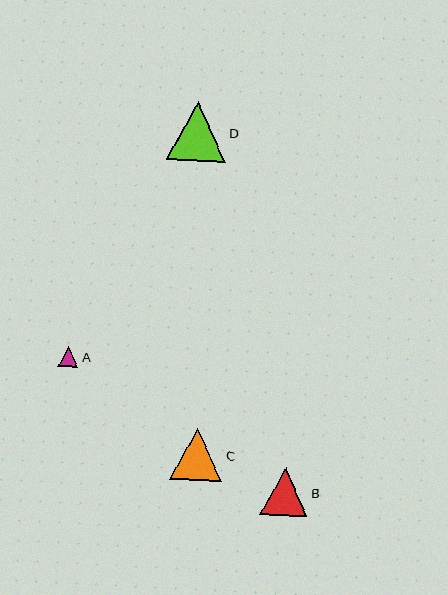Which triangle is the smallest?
Triangle A is the smallest with a size of approximately 20 pixels.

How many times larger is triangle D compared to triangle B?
Triangle D is approximately 1.2 times the size of triangle B.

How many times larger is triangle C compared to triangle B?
Triangle C is approximately 1.1 times the size of triangle B.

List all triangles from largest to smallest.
From largest to smallest: D, C, B, A.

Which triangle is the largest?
Triangle D is the largest with a size of approximately 59 pixels.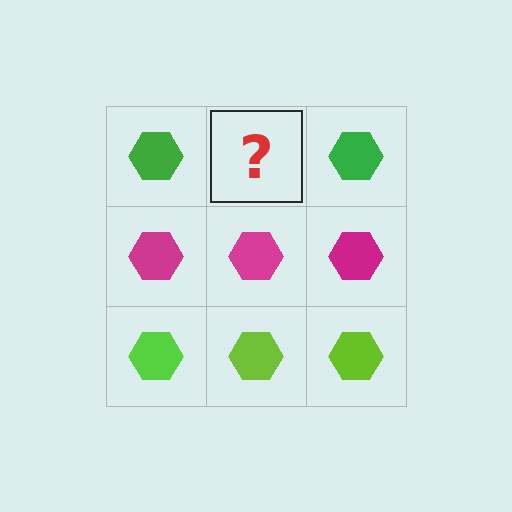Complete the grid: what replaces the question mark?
The question mark should be replaced with a green hexagon.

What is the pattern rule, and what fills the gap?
The rule is that each row has a consistent color. The gap should be filled with a green hexagon.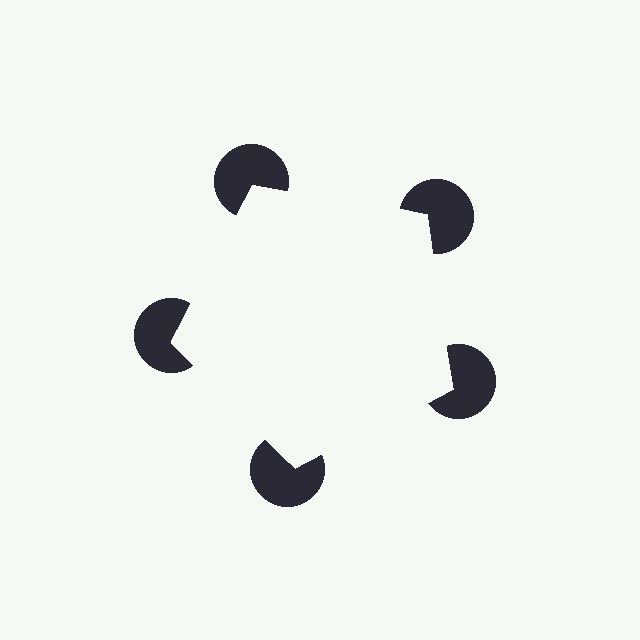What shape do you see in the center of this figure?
An illusory pentagon — its edges are inferred from the aligned wedge cuts in the pac-man discs, not physically drawn.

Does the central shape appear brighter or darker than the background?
It typically appears slightly brighter than the background, even though no actual brightness change is drawn.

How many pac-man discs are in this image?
There are 5 — one at each vertex of the illusory pentagon.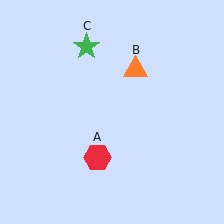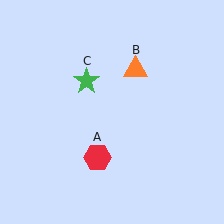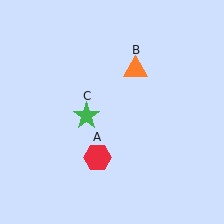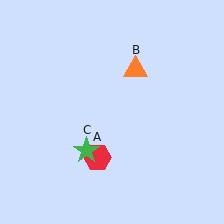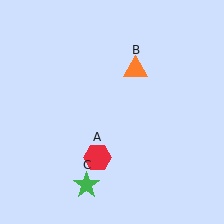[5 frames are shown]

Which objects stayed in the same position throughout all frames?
Red hexagon (object A) and orange triangle (object B) remained stationary.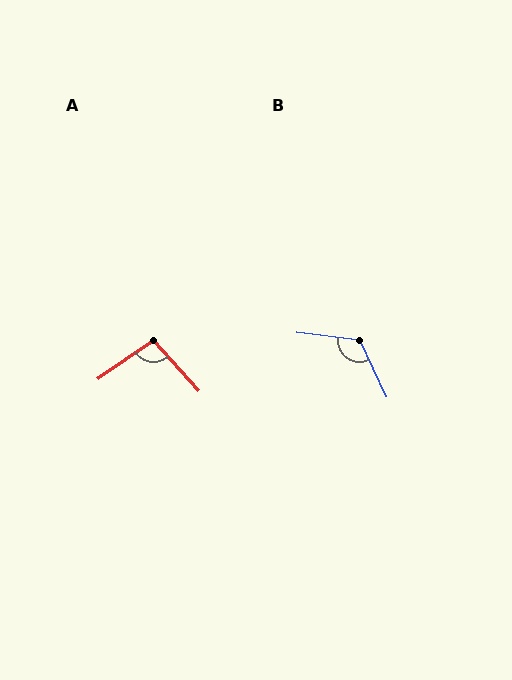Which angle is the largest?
B, at approximately 121 degrees.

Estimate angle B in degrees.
Approximately 121 degrees.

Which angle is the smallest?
A, at approximately 98 degrees.